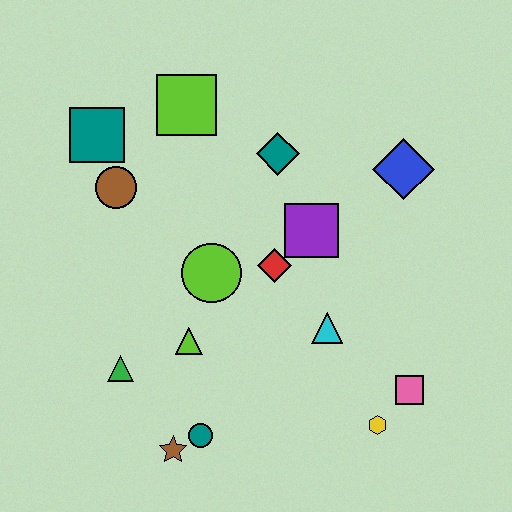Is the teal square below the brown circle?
No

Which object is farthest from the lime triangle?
The blue diamond is farthest from the lime triangle.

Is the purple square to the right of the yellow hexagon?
No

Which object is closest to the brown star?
The teal circle is closest to the brown star.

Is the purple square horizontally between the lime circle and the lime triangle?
No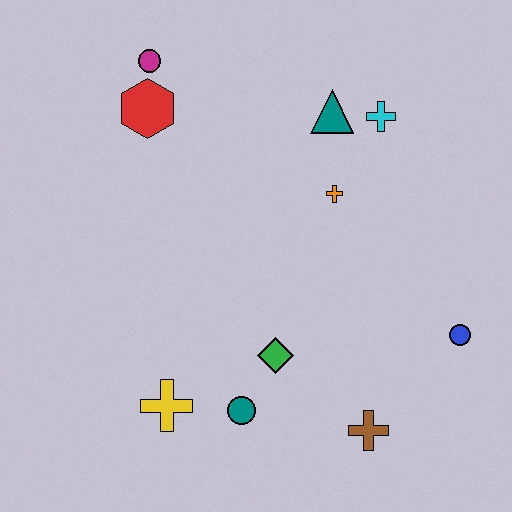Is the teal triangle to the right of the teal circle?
Yes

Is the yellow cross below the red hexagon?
Yes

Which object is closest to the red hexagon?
The magenta circle is closest to the red hexagon.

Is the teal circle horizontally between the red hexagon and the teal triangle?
Yes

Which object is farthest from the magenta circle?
The brown cross is farthest from the magenta circle.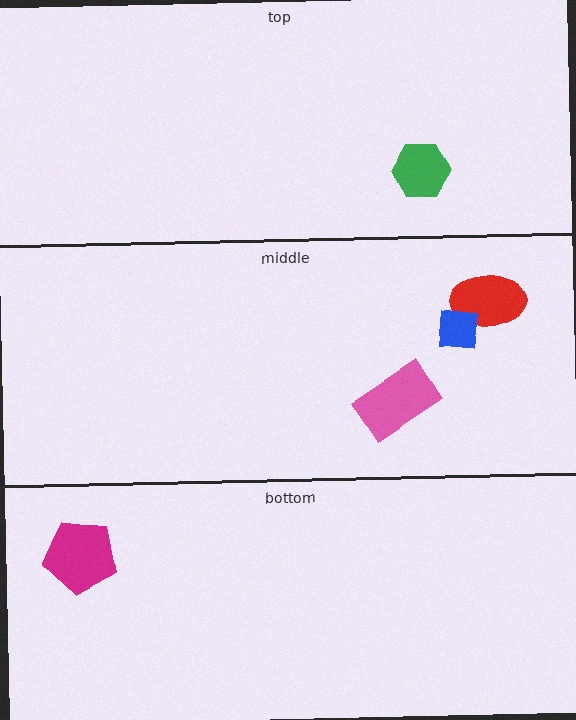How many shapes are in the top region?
1.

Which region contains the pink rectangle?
The middle region.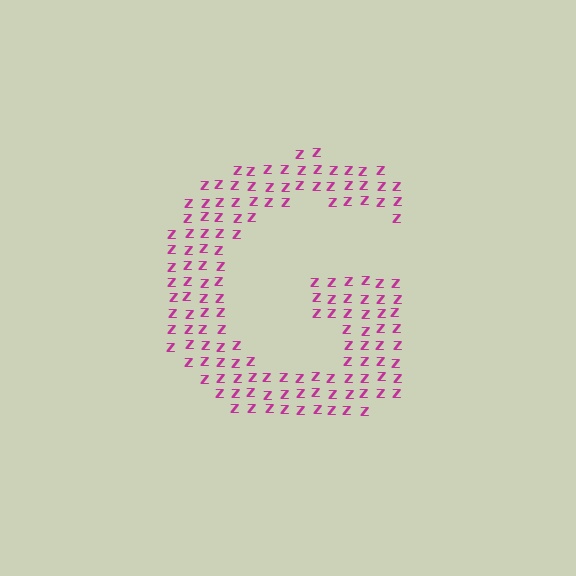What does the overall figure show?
The overall figure shows the letter G.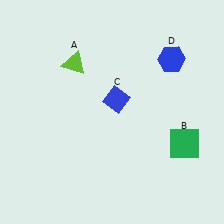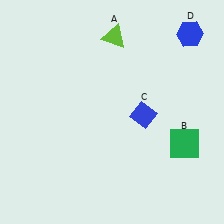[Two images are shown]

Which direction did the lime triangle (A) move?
The lime triangle (A) moved right.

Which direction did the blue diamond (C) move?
The blue diamond (C) moved right.